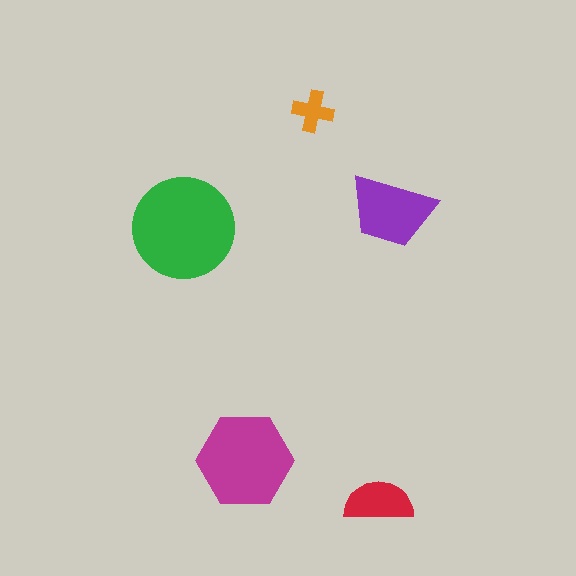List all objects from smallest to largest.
The orange cross, the red semicircle, the purple trapezoid, the magenta hexagon, the green circle.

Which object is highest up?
The orange cross is topmost.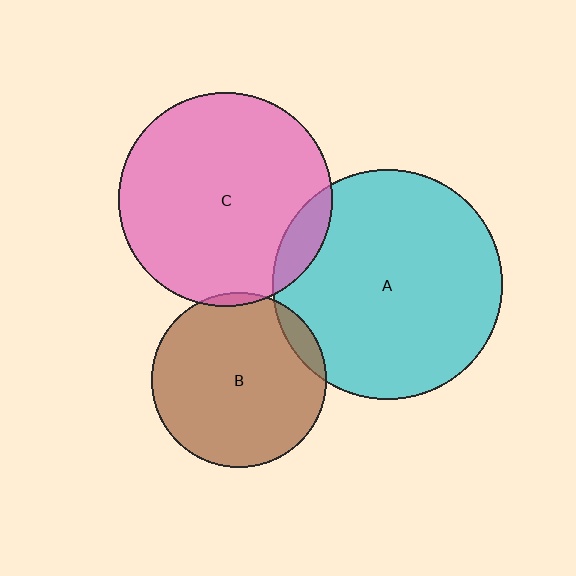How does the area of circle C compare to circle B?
Approximately 1.5 times.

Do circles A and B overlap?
Yes.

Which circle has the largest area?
Circle A (cyan).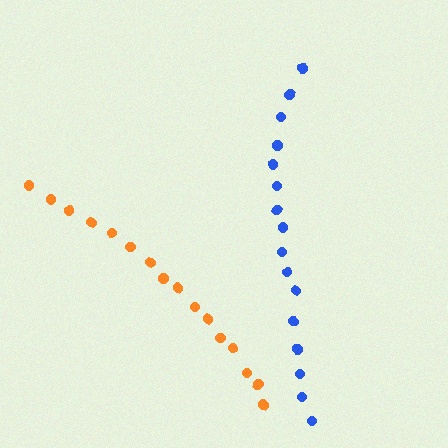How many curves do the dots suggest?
There are 2 distinct paths.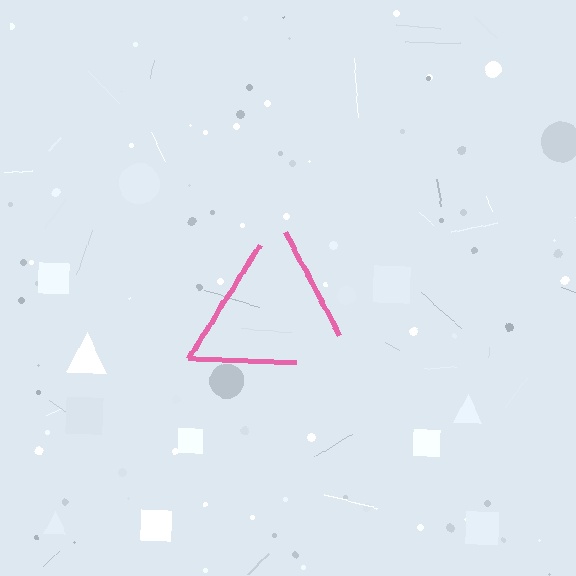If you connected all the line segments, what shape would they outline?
They would outline a triangle.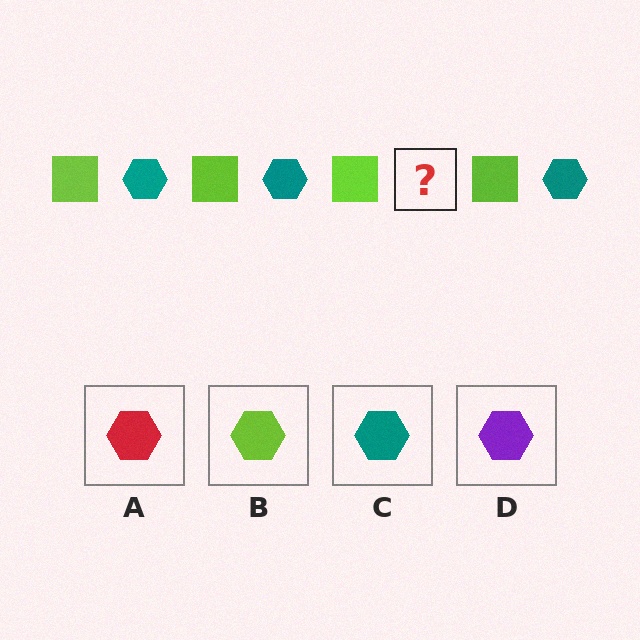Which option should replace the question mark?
Option C.